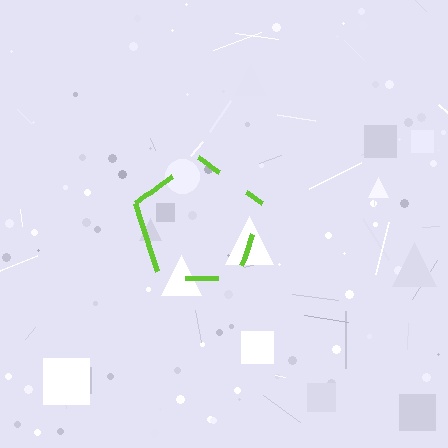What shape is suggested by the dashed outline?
The dashed outline suggests a pentagon.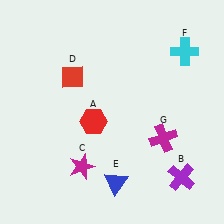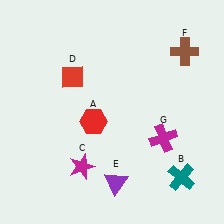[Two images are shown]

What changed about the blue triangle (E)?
In Image 1, E is blue. In Image 2, it changed to purple.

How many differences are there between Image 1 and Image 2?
There are 3 differences between the two images.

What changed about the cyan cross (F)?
In Image 1, F is cyan. In Image 2, it changed to brown.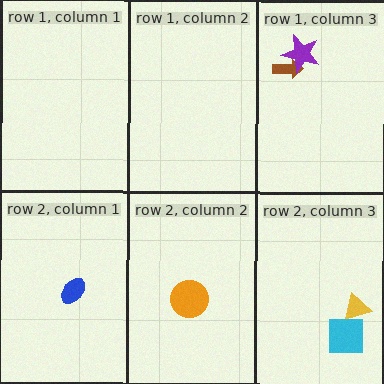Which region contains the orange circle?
The row 2, column 2 region.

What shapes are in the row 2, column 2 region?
The orange circle.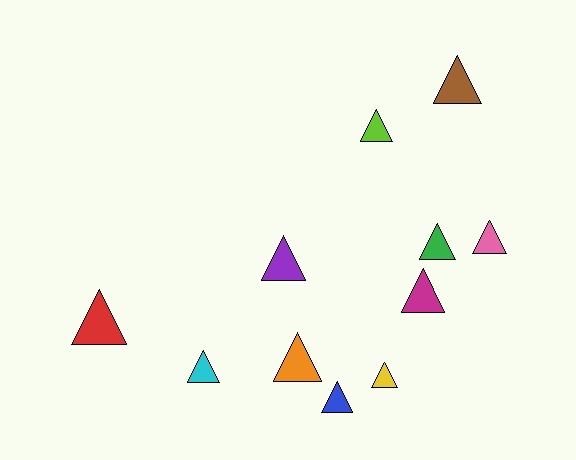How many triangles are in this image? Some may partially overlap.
There are 11 triangles.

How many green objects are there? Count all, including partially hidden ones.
There is 1 green object.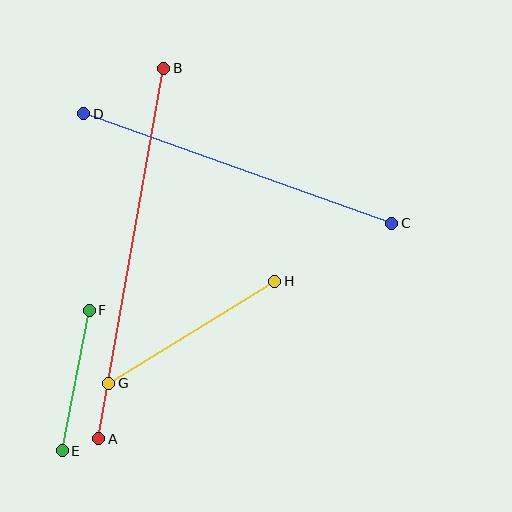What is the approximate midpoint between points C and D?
The midpoint is at approximately (238, 169) pixels.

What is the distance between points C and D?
The distance is approximately 327 pixels.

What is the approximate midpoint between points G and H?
The midpoint is at approximately (192, 332) pixels.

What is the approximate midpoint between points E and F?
The midpoint is at approximately (76, 381) pixels.